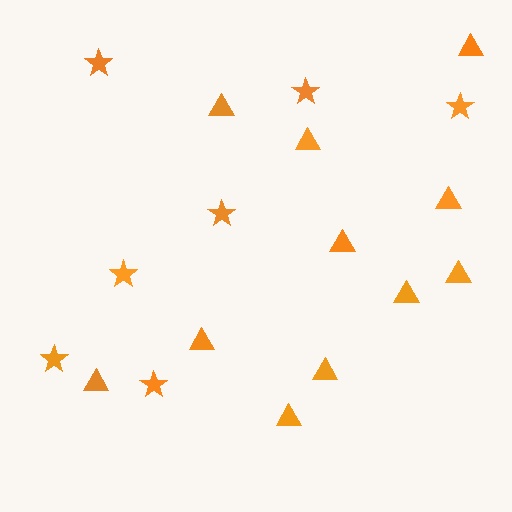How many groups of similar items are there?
There are 2 groups: one group of triangles (11) and one group of stars (7).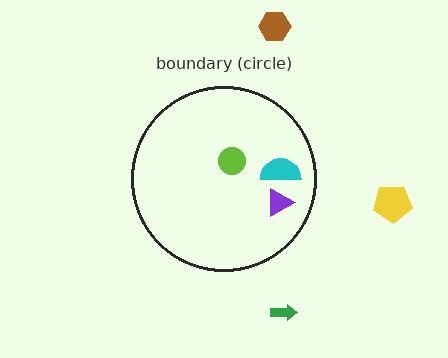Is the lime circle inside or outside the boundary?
Inside.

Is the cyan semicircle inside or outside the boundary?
Inside.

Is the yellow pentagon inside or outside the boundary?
Outside.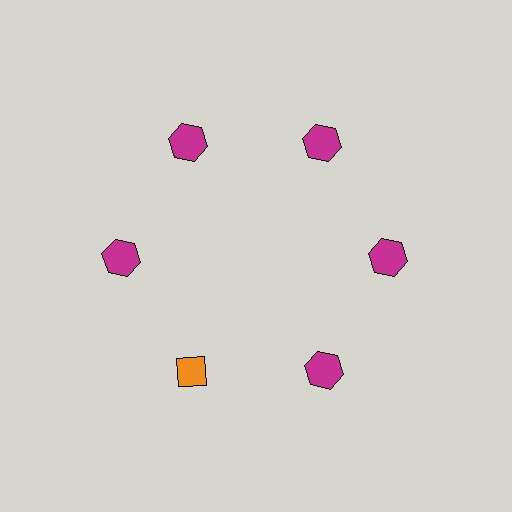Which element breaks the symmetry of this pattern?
The orange diamond at roughly the 7 o'clock position breaks the symmetry. All other shapes are magenta hexagons.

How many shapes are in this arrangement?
There are 6 shapes arranged in a ring pattern.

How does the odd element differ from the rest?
It differs in both color (orange instead of magenta) and shape (diamond instead of hexagon).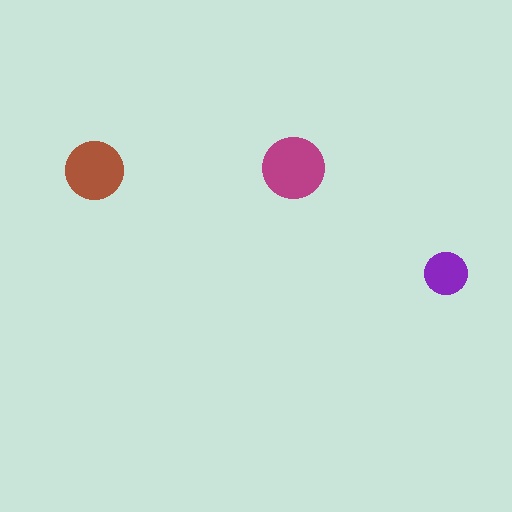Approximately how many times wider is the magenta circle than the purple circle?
About 1.5 times wider.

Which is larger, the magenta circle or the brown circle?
The magenta one.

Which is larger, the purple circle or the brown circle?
The brown one.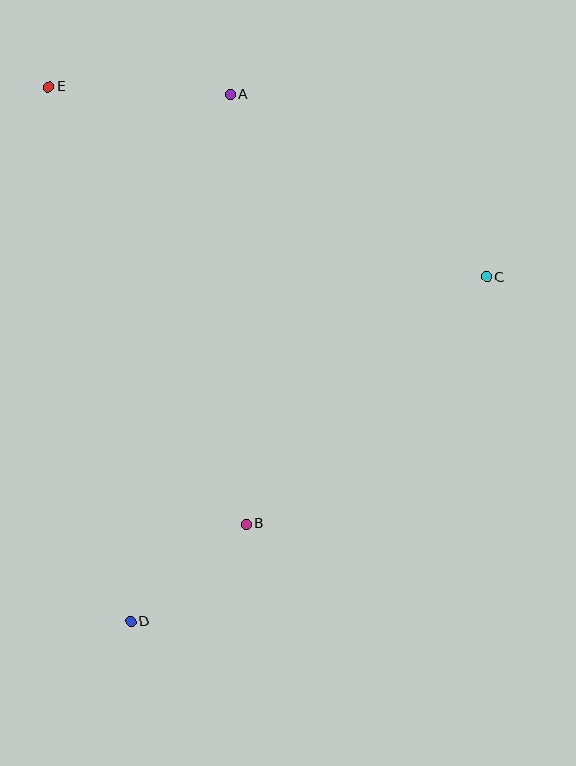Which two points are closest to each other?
Points B and D are closest to each other.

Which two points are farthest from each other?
Points D and E are farthest from each other.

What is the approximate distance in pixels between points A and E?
The distance between A and E is approximately 182 pixels.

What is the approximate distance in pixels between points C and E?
The distance between C and E is approximately 478 pixels.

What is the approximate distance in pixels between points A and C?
The distance between A and C is approximately 315 pixels.